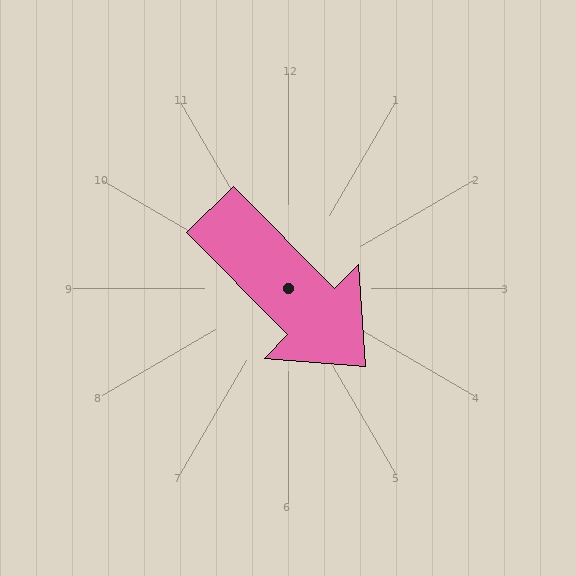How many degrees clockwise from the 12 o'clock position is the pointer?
Approximately 135 degrees.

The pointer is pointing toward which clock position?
Roughly 5 o'clock.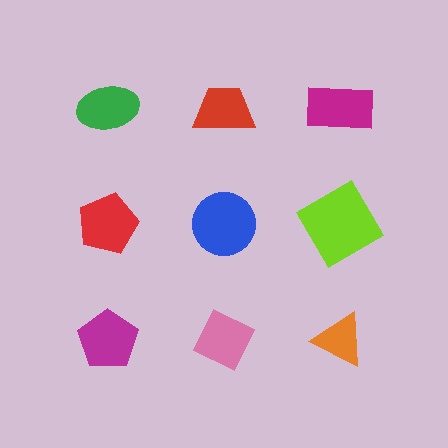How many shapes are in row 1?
3 shapes.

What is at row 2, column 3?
A lime diamond.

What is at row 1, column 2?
A red trapezoid.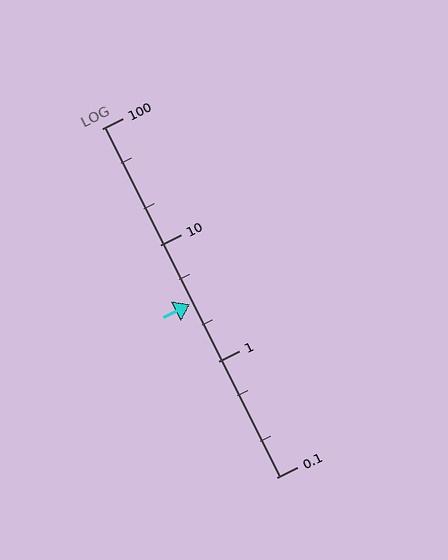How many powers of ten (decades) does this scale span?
The scale spans 3 decades, from 0.1 to 100.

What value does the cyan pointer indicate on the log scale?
The pointer indicates approximately 3.1.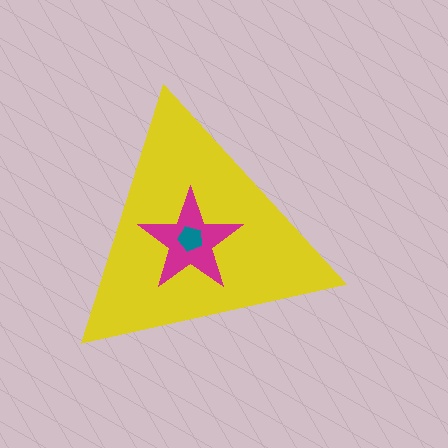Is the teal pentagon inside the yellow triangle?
Yes.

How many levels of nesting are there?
3.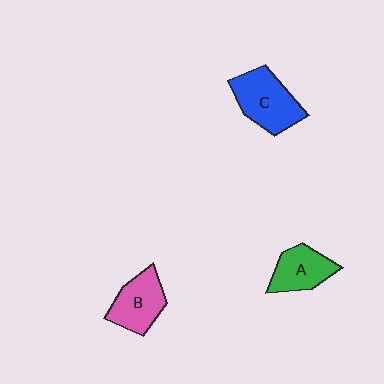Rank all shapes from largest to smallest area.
From largest to smallest: C (blue), B (pink), A (green).